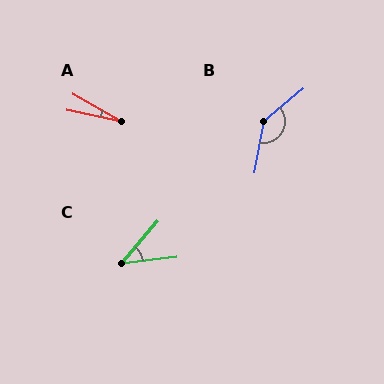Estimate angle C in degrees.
Approximately 42 degrees.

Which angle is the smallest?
A, at approximately 18 degrees.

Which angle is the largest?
B, at approximately 140 degrees.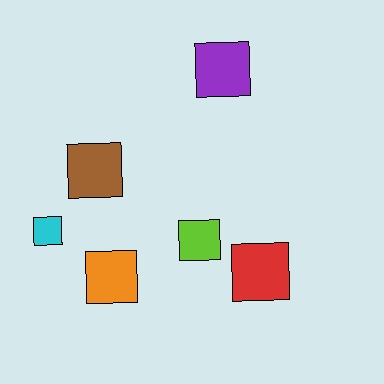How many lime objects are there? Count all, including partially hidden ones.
There is 1 lime object.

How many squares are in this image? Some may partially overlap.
There are 6 squares.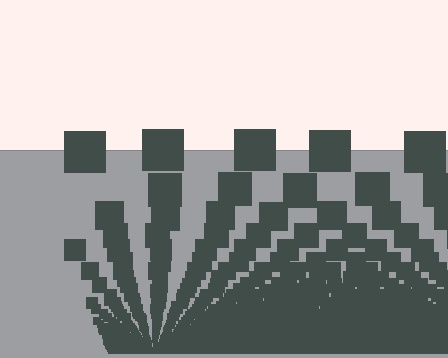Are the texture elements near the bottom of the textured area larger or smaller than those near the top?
Smaller. The gradient is inverted — elements near the bottom are smaller and denser.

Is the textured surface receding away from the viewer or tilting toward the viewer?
The surface appears to tilt toward the viewer. Texture elements get larger and sparser toward the top.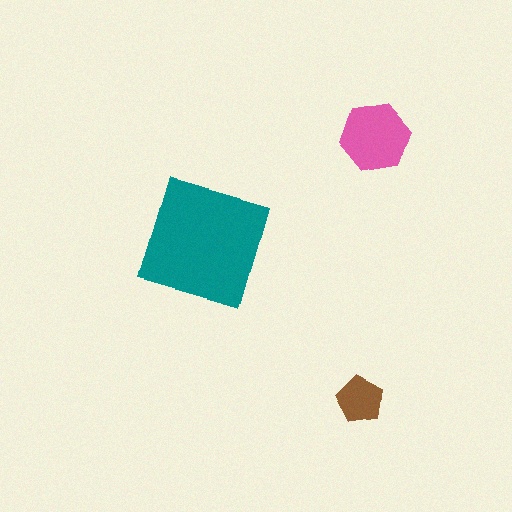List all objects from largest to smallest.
The teal square, the pink hexagon, the brown pentagon.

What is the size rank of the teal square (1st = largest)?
1st.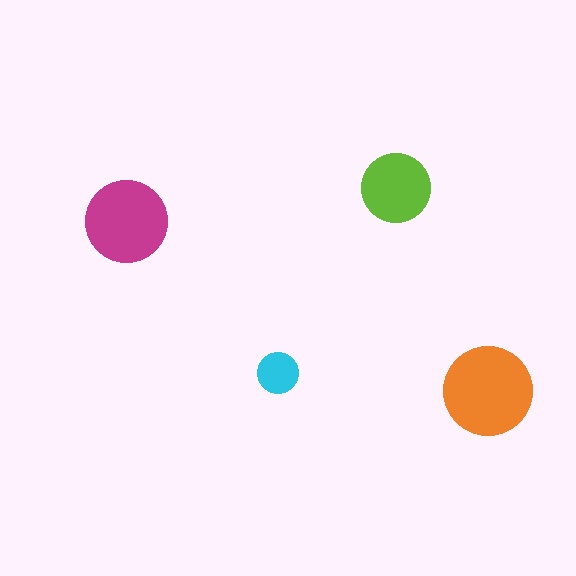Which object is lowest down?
The orange circle is bottommost.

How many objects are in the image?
There are 4 objects in the image.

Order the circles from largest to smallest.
the orange one, the magenta one, the lime one, the cyan one.